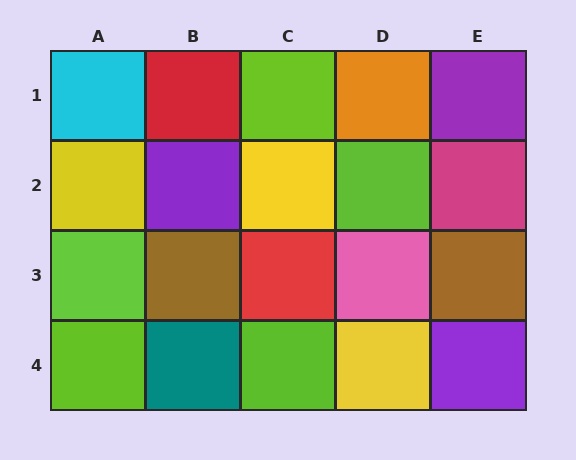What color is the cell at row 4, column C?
Lime.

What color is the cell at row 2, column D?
Lime.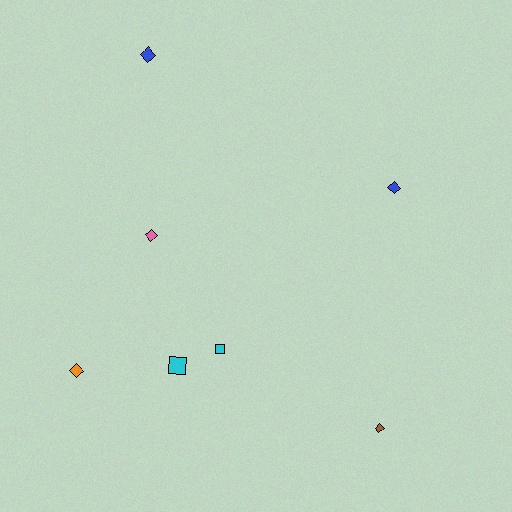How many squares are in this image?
There are 2 squares.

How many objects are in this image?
There are 7 objects.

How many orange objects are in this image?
There is 1 orange object.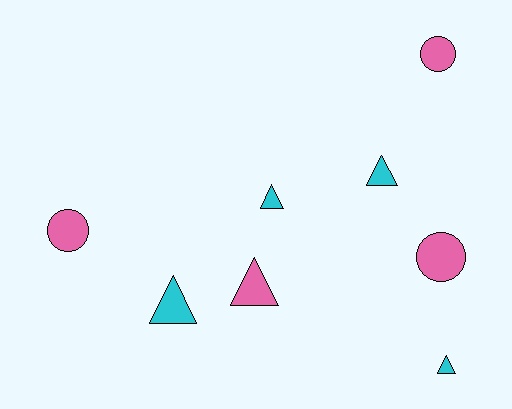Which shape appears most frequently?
Triangle, with 5 objects.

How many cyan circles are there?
There are no cyan circles.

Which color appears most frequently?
Cyan, with 4 objects.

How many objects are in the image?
There are 8 objects.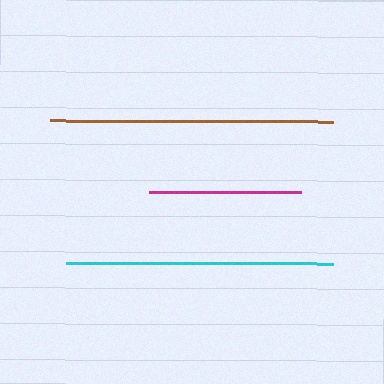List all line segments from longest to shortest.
From longest to shortest: brown, cyan, magenta.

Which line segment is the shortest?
The magenta line is the shortest at approximately 153 pixels.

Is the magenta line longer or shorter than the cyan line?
The cyan line is longer than the magenta line.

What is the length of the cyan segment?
The cyan segment is approximately 267 pixels long.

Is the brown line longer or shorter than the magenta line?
The brown line is longer than the magenta line.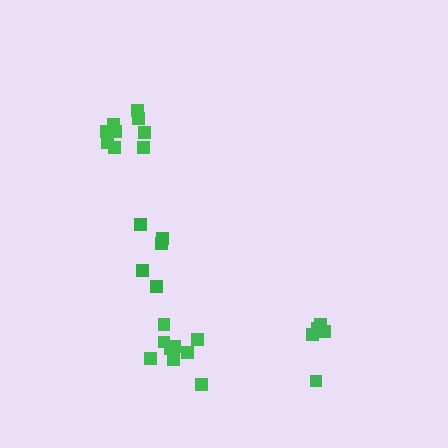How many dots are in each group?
Group 1: 9 dots, Group 2: 5 dots, Group 3: 5 dots, Group 4: 10 dots (29 total).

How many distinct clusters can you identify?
There are 4 distinct clusters.